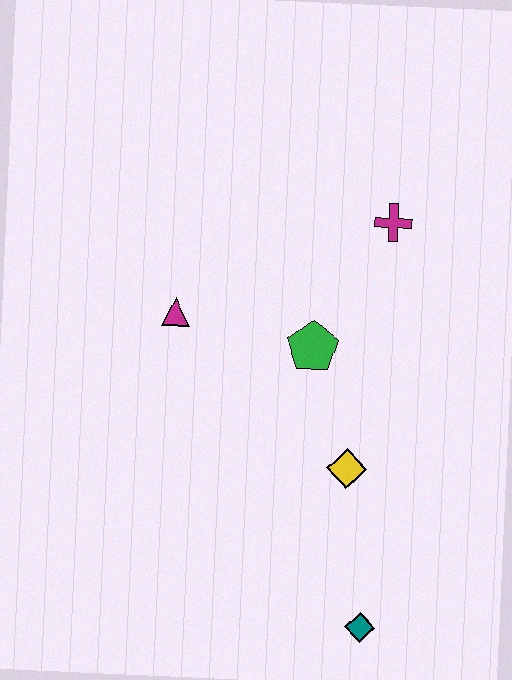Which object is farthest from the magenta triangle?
The teal diamond is farthest from the magenta triangle.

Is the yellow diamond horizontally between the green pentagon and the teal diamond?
Yes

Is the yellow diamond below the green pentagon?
Yes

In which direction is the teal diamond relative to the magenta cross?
The teal diamond is below the magenta cross.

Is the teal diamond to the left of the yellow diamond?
No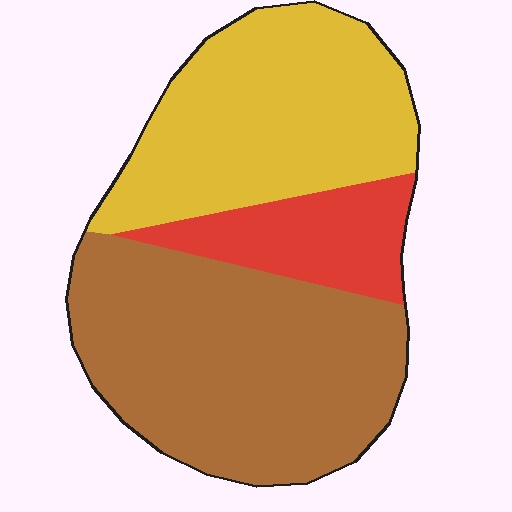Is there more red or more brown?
Brown.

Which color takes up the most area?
Brown, at roughly 50%.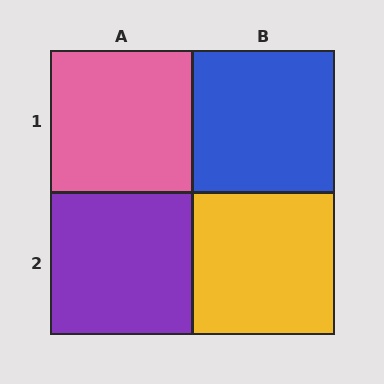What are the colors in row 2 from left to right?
Purple, yellow.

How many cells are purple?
1 cell is purple.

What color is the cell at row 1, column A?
Pink.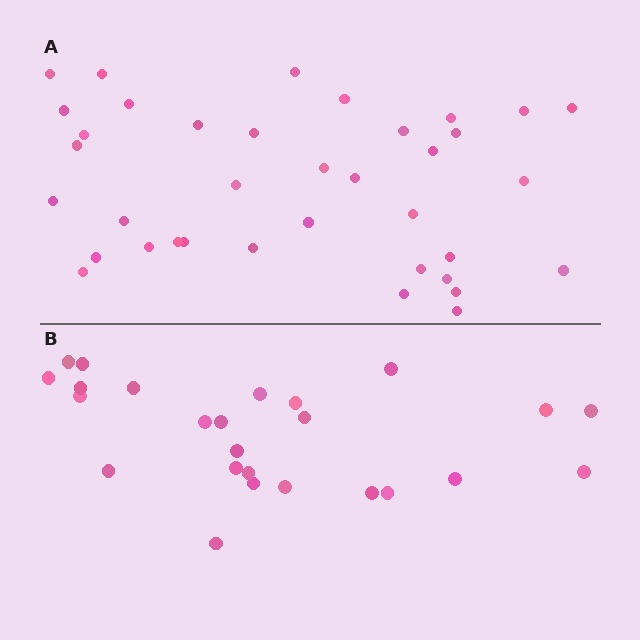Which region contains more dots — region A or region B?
Region A (the top region) has more dots.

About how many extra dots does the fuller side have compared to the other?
Region A has roughly 12 or so more dots than region B.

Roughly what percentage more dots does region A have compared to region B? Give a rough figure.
About 50% more.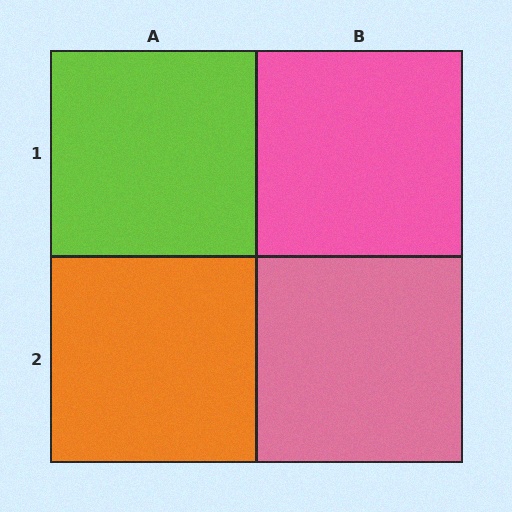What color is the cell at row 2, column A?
Orange.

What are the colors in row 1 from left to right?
Lime, pink.